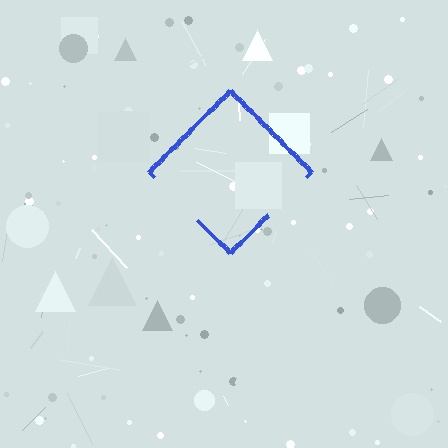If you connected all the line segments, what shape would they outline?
They would outline a diamond.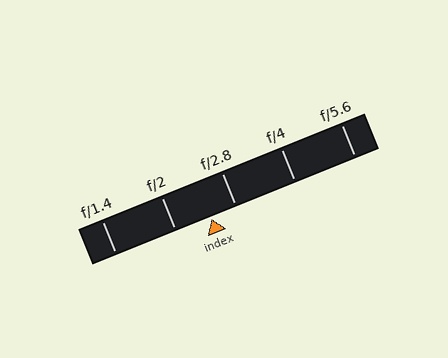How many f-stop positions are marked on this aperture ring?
There are 5 f-stop positions marked.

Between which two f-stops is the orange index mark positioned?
The index mark is between f/2 and f/2.8.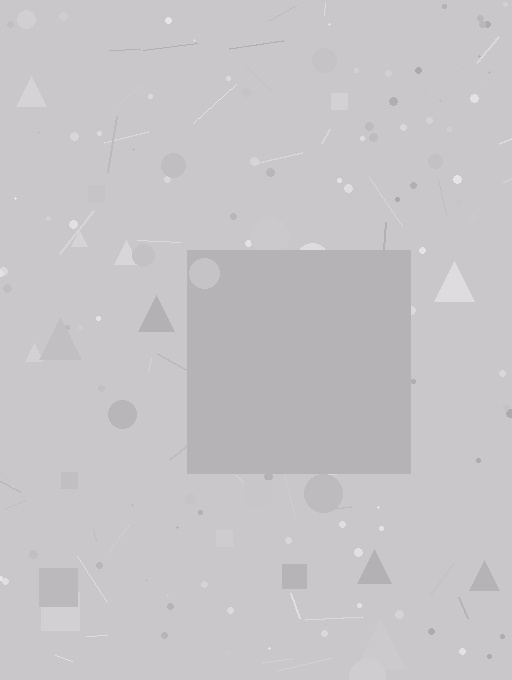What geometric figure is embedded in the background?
A square is embedded in the background.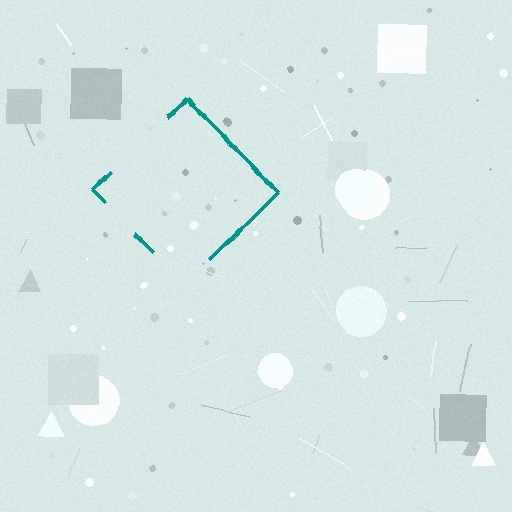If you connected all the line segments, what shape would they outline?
They would outline a diamond.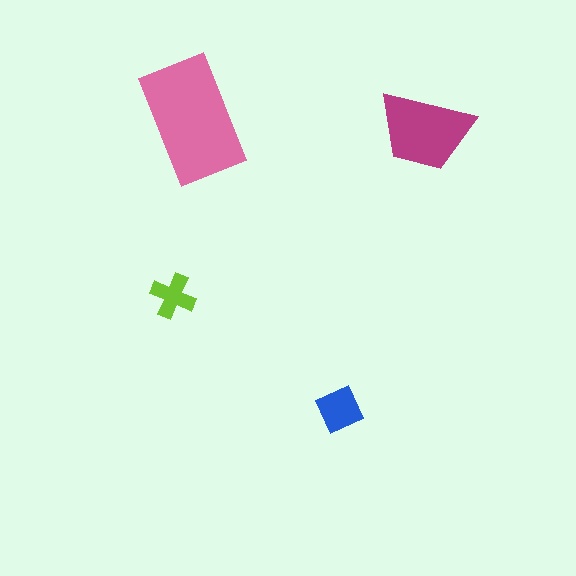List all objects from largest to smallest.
The pink rectangle, the magenta trapezoid, the blue diamond, the lime cross.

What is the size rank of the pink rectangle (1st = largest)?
1st.